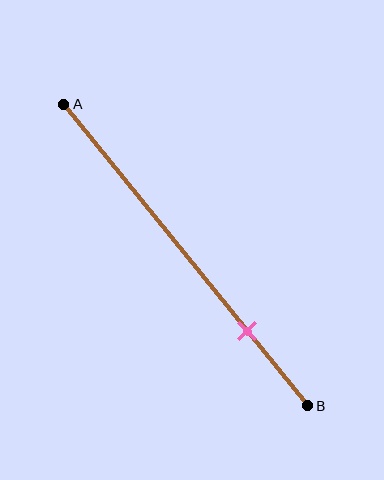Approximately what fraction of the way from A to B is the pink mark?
The pink mark is approximately 75% of the way from A to B.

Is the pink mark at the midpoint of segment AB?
No, the mark is at about 75% from A, not at the 50% midpoint.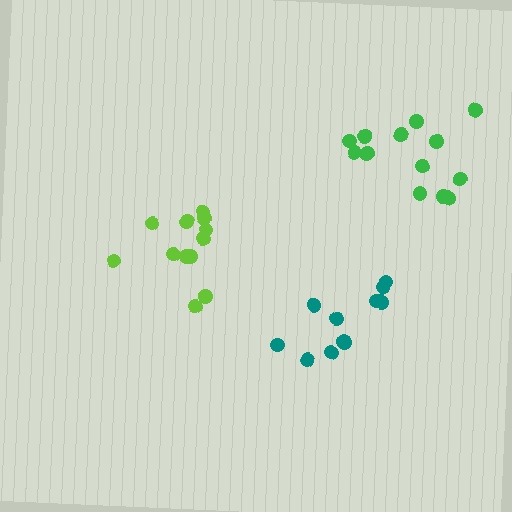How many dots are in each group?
Group 1: 12 dots, Group 2: 14 dots, Group 3: 11 dots (37 total).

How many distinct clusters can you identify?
There are 3 distinct clusters.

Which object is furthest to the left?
The lime cluster is leftmost.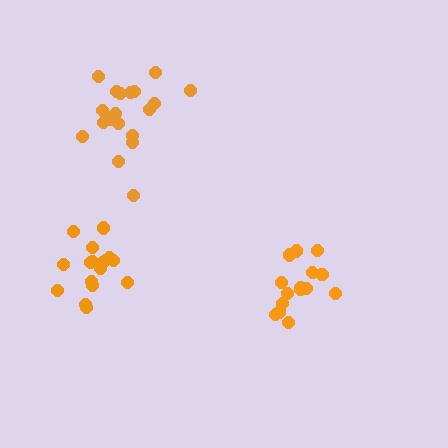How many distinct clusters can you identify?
There are 3 distinct clusters.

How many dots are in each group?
Group 1: 16 dots, Group 2: 17 dots, Group 3: 19 dots (52 total).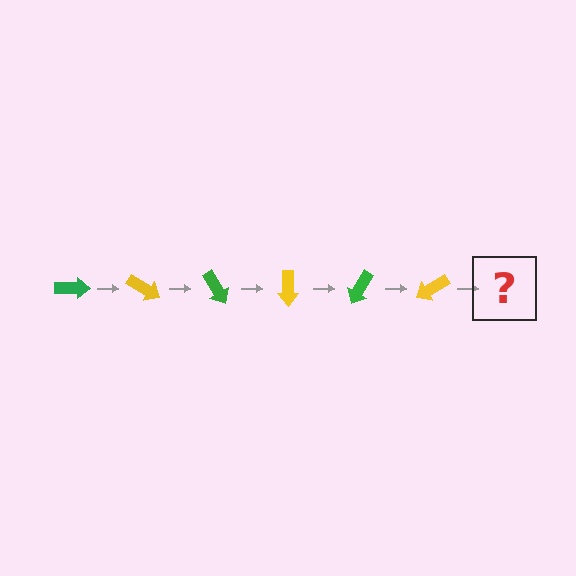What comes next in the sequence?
The next element should be a green arrow, rotated 180 degrees from the start.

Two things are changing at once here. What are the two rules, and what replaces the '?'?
The two rules are that it rotates 30 degrees each step and the color cycles through green and yellow. The '?' should be a green arrow, rotated 180 degrees from the start.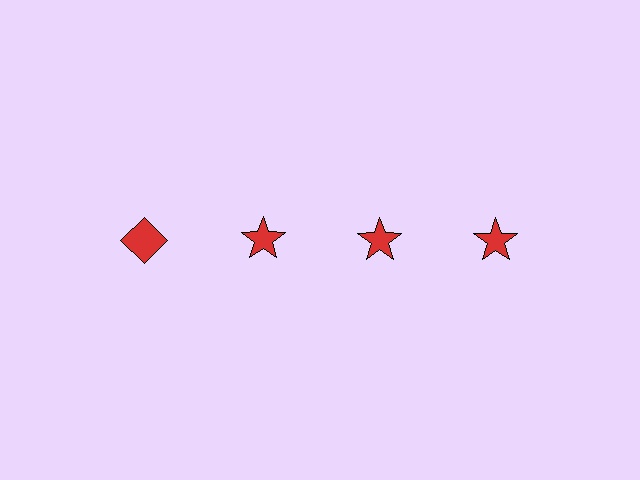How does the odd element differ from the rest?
It has a different shape: diamond instead of star.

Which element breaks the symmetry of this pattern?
The red diamond in the top row, leftmost column breaks the symmetry. All other shapes are red stars.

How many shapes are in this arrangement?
There are 4 shapes arranged in a grid pattern.